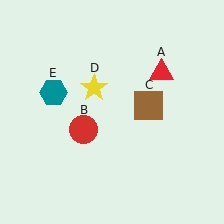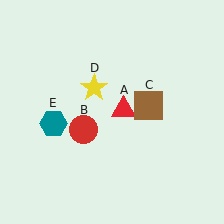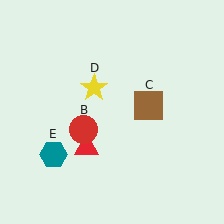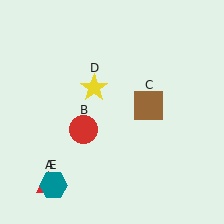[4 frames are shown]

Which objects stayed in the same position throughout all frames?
Red circle (object B) and brown square (object C) and yellow star (object D) remained stationary.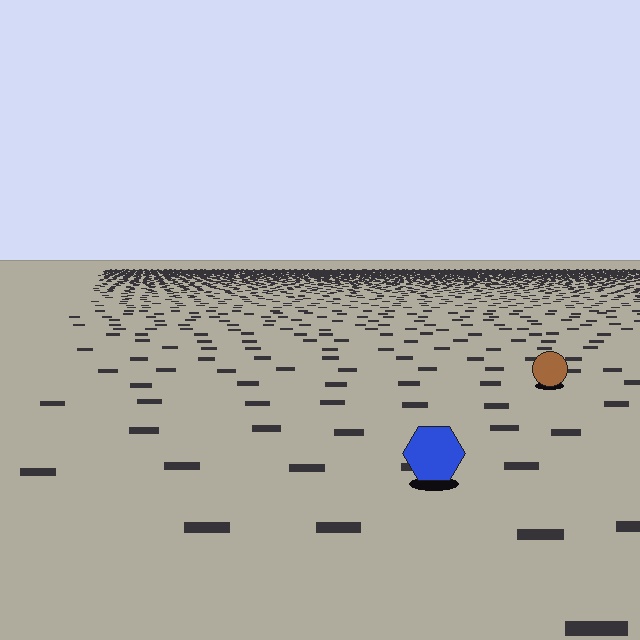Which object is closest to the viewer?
The blue hexagon is closest. The texture marks near it are larger and more spread out.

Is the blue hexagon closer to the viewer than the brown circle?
Yes. The blue hexagon is closer — you can tell from the texture gradient: the ground texture is coarser near it.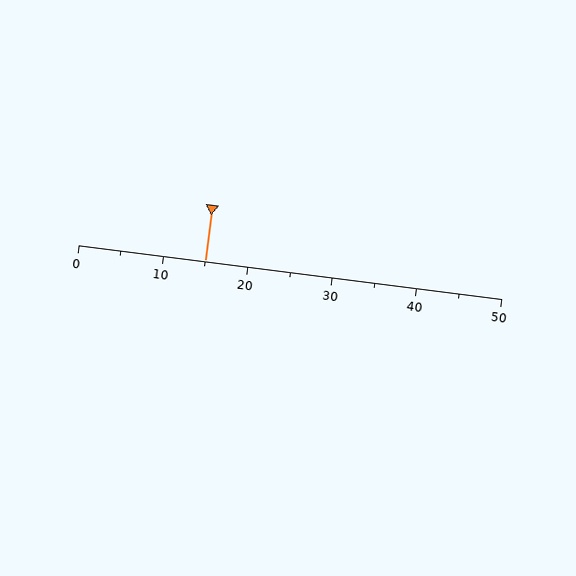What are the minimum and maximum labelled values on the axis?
The axis runs from 0 to 50.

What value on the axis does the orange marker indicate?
The marker indicates approximately 15.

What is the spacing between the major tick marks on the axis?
The major ticks are spaced 10 apart.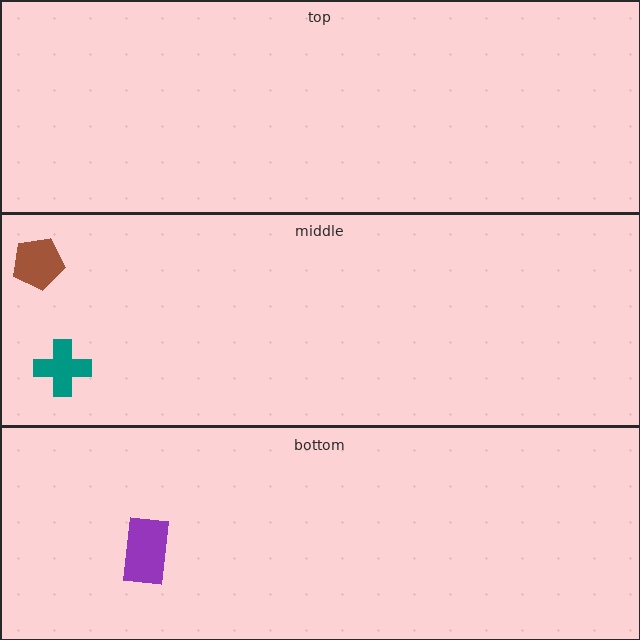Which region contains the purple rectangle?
The bottom region.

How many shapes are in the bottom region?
1.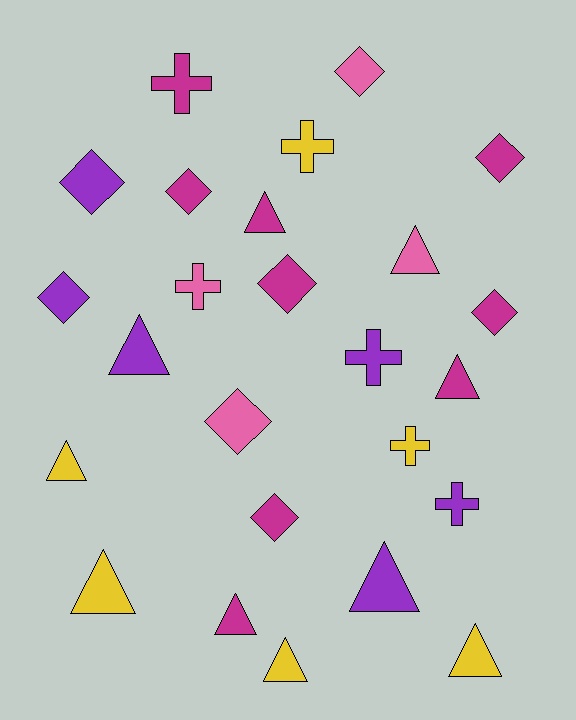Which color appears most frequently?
Magenta, with 9 objects.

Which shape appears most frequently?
Triangle, with 10 objects.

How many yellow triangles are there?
There are 4 yellow triangles.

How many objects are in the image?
There are 25 objects.